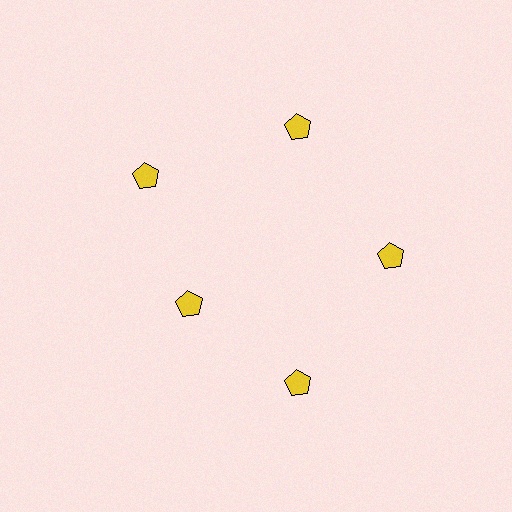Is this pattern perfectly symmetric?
No. The 5 yellow pentagons are arranged in a ring, but one element near the 8 o'clock position is pulled inward toward the center, breaking the 5-fold rotational symmetry.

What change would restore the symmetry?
The symmetry would be restored by moving it outward, back onto the ring so that all 5 pentagons sit at equal angles and equal distance from the center.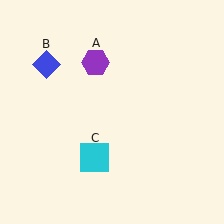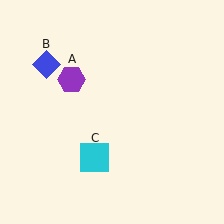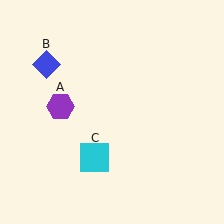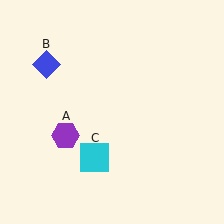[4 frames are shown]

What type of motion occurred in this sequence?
The purple hexagon (object A) rotated counterclockwise around the center of the scene.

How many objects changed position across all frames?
1 object changed position: purple hexagon (object A).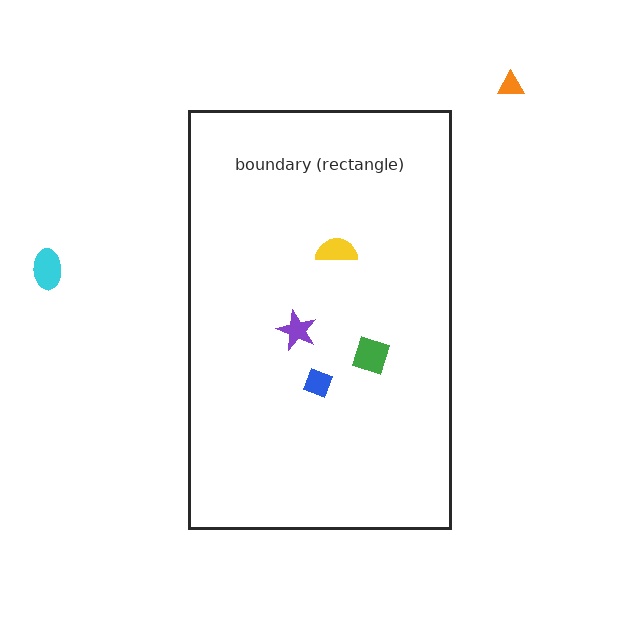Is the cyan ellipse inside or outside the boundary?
Outside.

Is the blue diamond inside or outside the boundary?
Inside.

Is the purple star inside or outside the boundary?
Inside.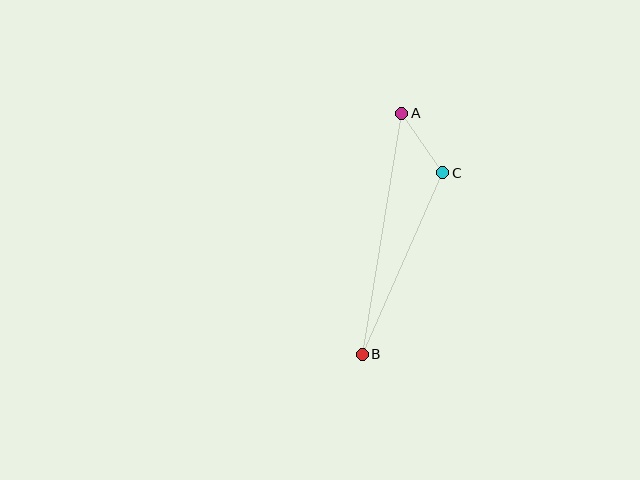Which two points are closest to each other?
Points A and C are closest to each other.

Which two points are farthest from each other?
Points A and B are farthest from each other.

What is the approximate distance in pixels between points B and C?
The distance between B and C is approximately 199 pixels.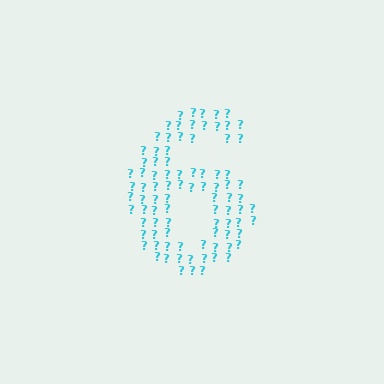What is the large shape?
The large shape is the digit 6.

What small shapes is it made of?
It is made of small question marks.